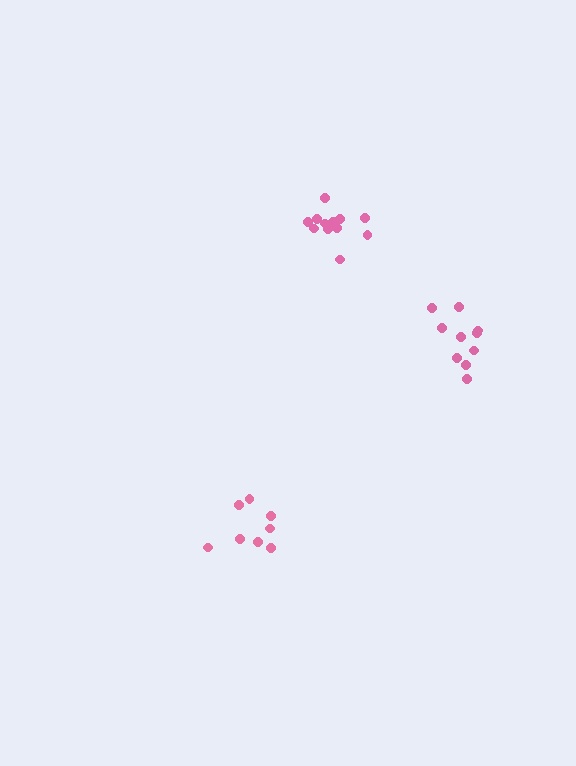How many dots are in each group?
Group 1: 8 dots, Group 2: 10 dots, Group 3: 12 dots (30 total).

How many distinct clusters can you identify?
There are 3 distinct clusters.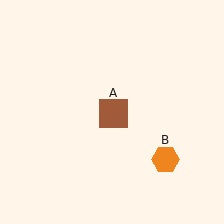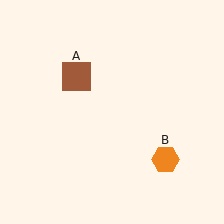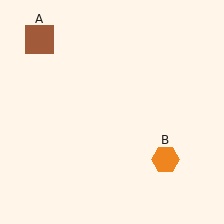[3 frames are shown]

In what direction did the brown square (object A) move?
The brown square (object A) moved up and to the left.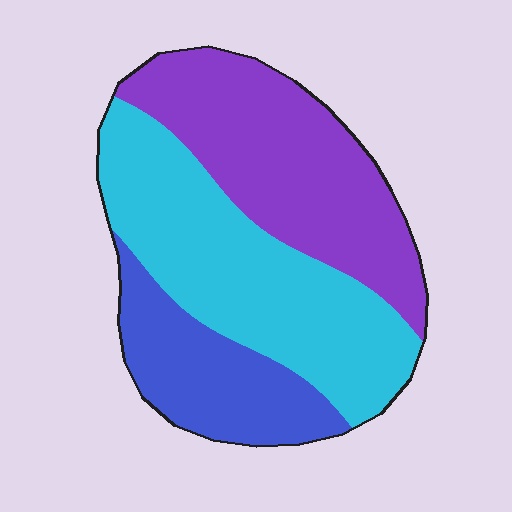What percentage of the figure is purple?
Purple covers around 35% of the figure.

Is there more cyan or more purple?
Cyan.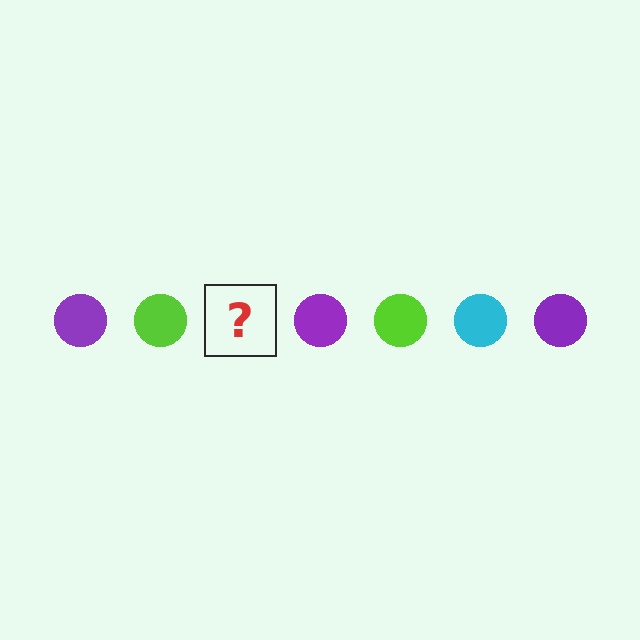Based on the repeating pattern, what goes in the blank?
The blank should be a cyan circle.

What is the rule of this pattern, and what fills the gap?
The rule is that the pattern cycles through purple, lime, cyan circles. The gap should be filled with a cyan circle.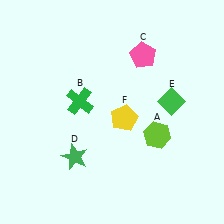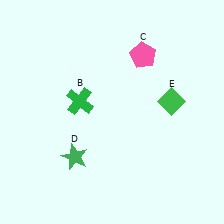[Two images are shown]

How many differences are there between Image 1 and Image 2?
There are 2 differences between the two images.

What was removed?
The yellow pentagon (F), the lime hexagon (A) were removed in Image 2.